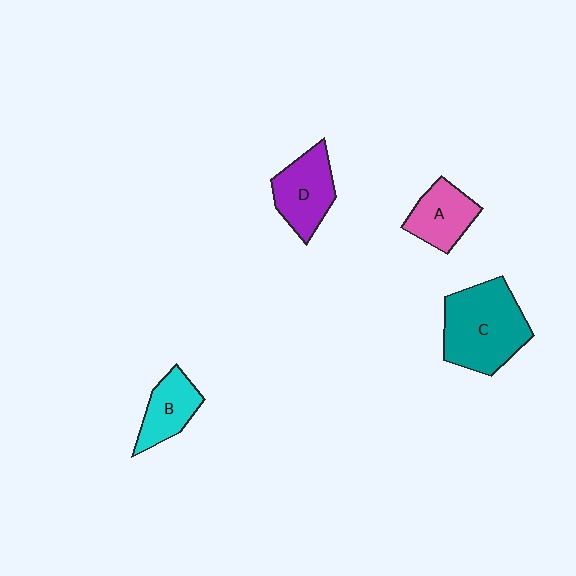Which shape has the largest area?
Shape C (teal).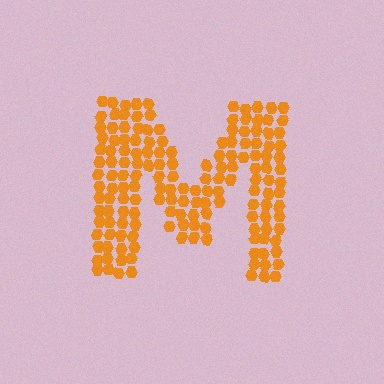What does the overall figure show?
The overall figure shows the letter M.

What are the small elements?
The small elements are hexagons.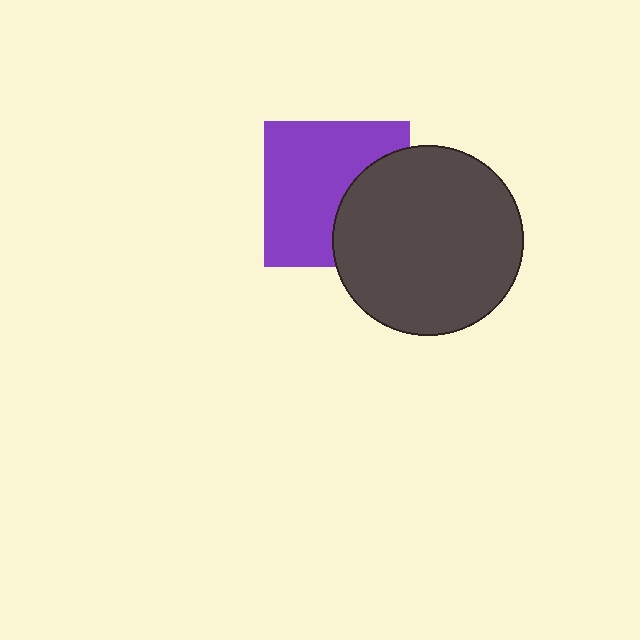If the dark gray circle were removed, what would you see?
You would see the complete purple square.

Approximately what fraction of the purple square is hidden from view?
Roughly 35% of the purple square is hidden behind the dark gray circle.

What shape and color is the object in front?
The object in front is a dark gray circle.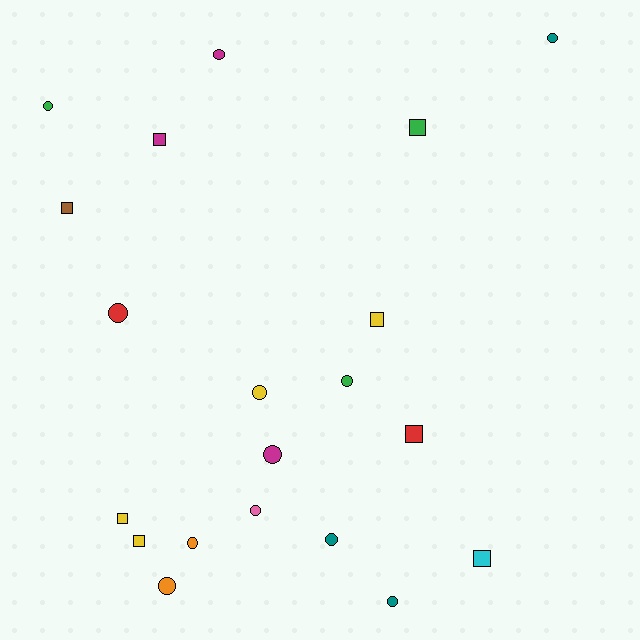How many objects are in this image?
There are 20 objects.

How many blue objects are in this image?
There are no blue objects.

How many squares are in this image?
There are 8 squares.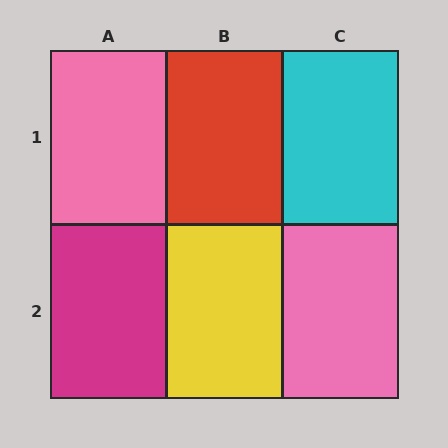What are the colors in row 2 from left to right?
Magenta, yellow, pink.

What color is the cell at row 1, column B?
Red.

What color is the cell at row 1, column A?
Pink.